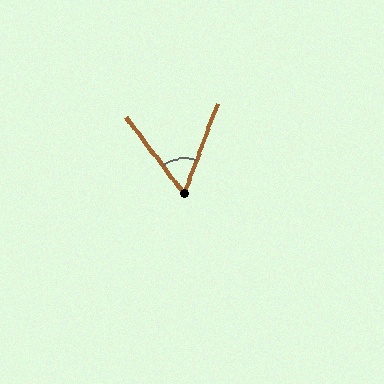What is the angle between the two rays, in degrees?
Approximately 58 degrees.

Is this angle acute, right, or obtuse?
It is acute.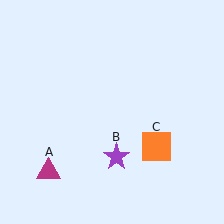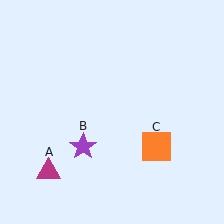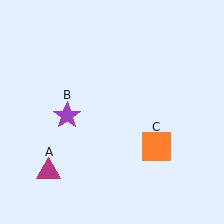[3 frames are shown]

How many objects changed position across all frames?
1 object changed position: purple star (object B).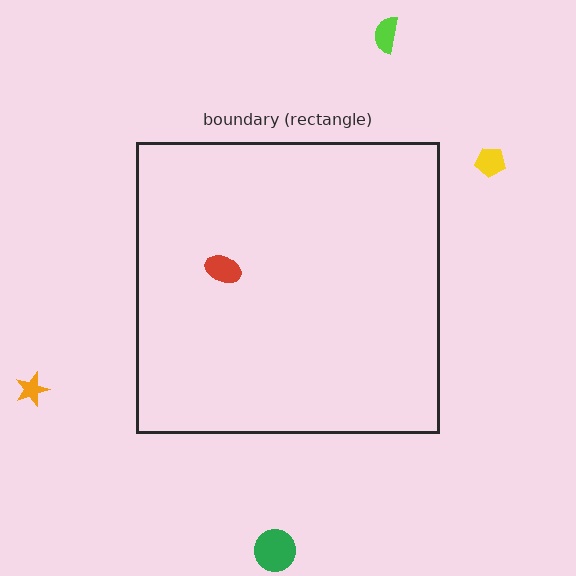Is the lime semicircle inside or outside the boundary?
Outside.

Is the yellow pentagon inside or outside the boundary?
Outside.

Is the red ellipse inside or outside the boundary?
Inside.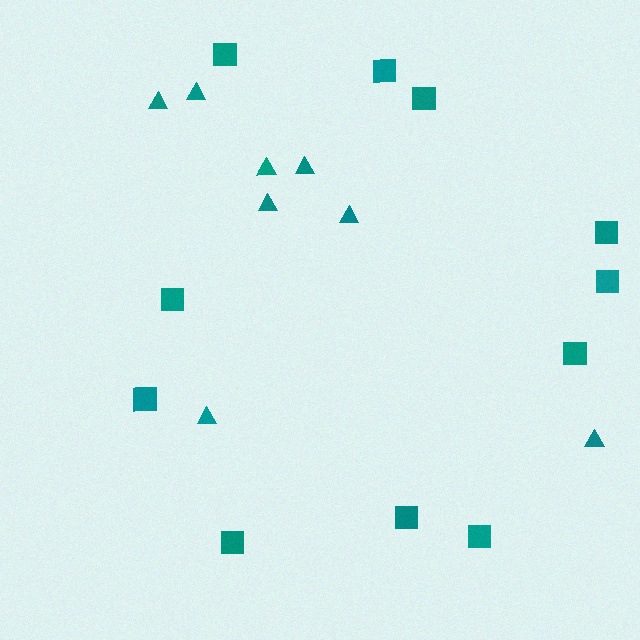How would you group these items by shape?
There are 2 groups: one group of squares (11) and one group of triangles (8).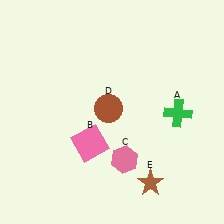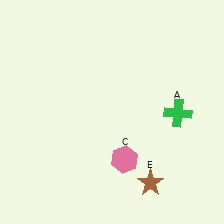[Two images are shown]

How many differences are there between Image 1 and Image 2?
There are 2 differences between the two images.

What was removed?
The brown circle (D), the pink square (B) were removed in Image 2.